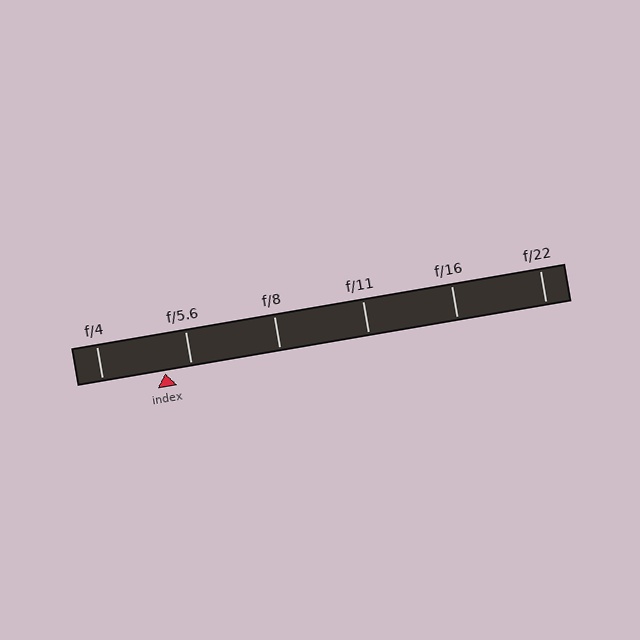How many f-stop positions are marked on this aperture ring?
There are 6 f-stop positions marked.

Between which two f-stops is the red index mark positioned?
The index mark is between f/4 and f/5.6.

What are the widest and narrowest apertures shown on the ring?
The widest aperture shown is f/4 and the narrowest is f/22.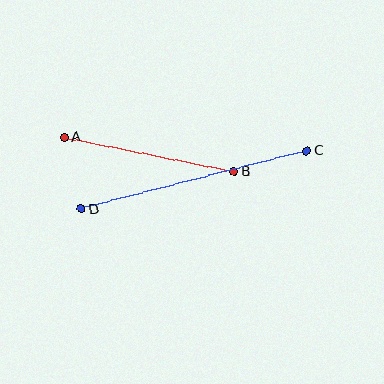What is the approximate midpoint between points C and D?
The midpoint is at approximately (194, 180) pixels.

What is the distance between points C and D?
The distance is approximately 233 pixels.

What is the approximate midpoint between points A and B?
The midpoint is at approximately (149, 154) pixels.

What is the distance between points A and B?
The distance is approximately 173 pixels.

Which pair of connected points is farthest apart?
Points C and D are farthest apart.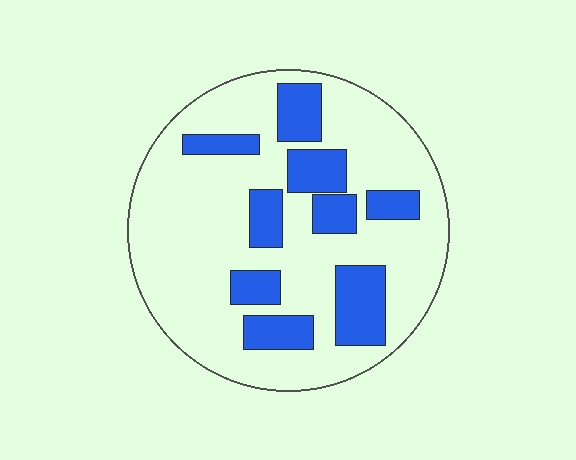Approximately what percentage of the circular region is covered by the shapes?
Approximately 25%.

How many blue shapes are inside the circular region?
9.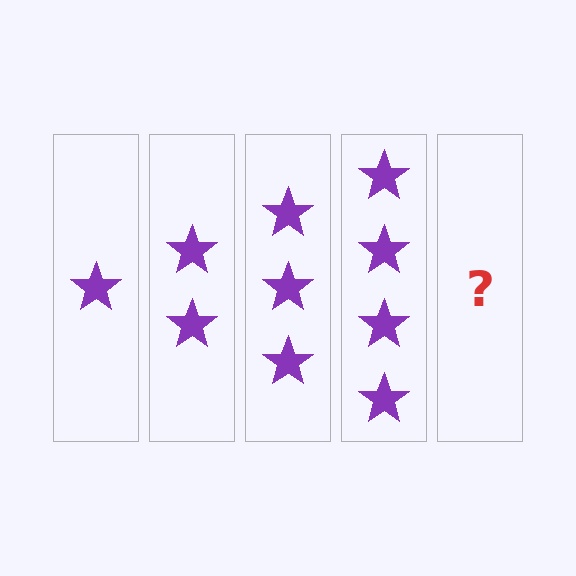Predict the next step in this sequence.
The next step is 5 stars.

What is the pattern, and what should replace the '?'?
The pattern is that each step adds one more star. The '?' should be 5 stars.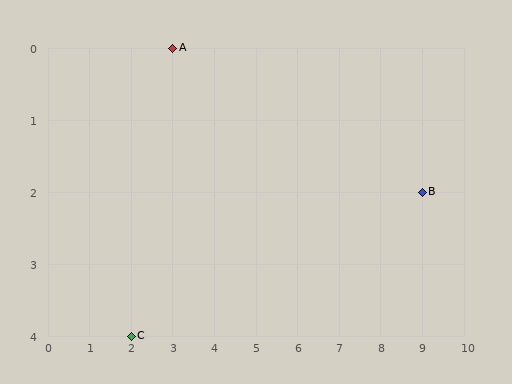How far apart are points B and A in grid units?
Points B and A are 6 columns and 2 rows apart (about 6.3 grid units diagonally).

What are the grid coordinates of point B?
Point B is at grid coordinates (9, 2).